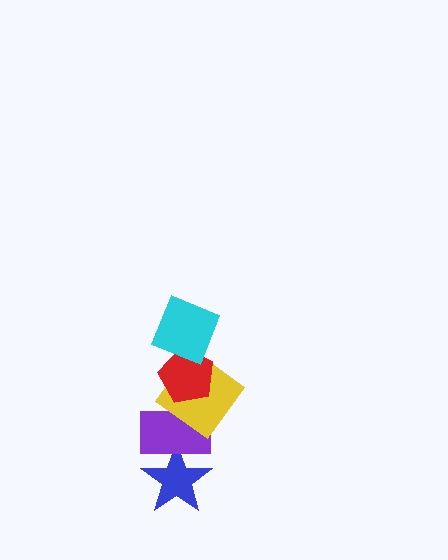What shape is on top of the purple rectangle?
The yellow diamond is on top of the purple rectangle.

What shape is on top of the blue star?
The purple rectangle is on top of the blue star.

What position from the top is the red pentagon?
The red pentagon is 2nd from the top.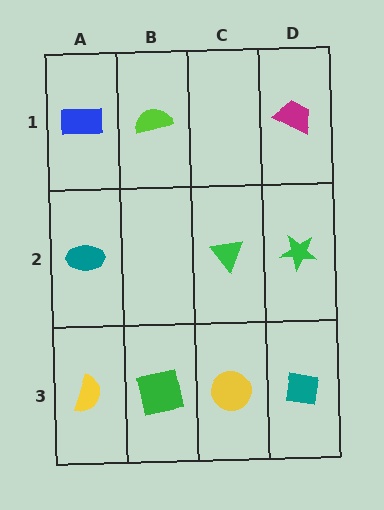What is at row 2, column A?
A teal ellipse.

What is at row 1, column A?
A blue rectangle.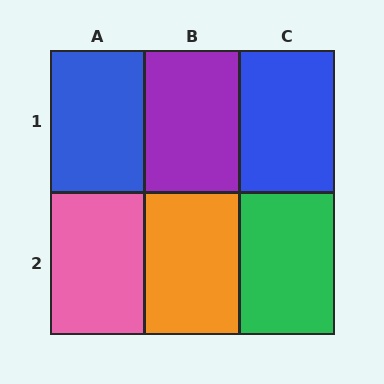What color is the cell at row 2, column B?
Orange.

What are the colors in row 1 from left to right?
Blue, purple, blue.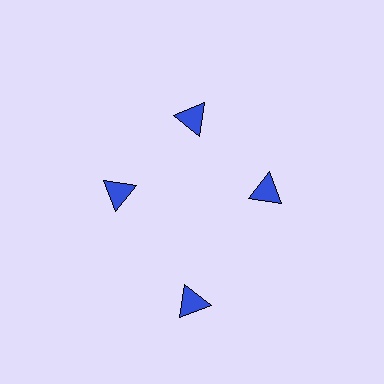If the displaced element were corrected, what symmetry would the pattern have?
It would have 4-fold rotational symmetry — the pattern would map onto itself every 90 degrees.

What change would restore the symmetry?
The symmetry would be restored by moving it inward, back onto the ring so that all 4 triangles sit at equal angles and equal distance from the center.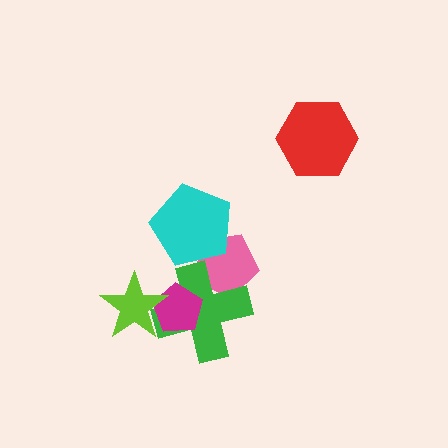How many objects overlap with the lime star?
2 objects overlap with the lime star.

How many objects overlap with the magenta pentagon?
2 objects overlap with the magenta pentagon.